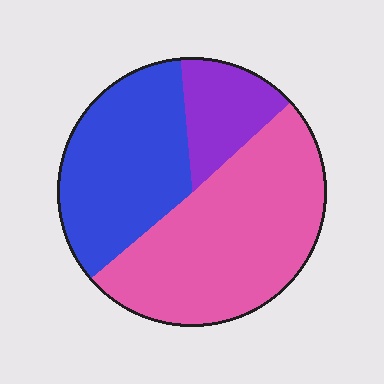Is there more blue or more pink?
Pink.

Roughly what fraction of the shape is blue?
Blue covers 35% of the shape.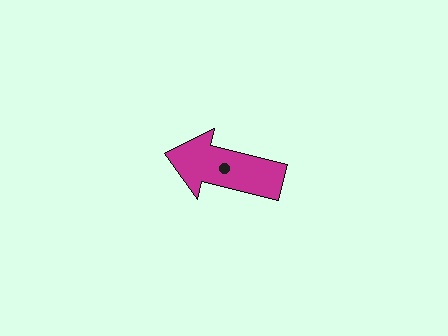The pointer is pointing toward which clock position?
Roughly 9 o'clock.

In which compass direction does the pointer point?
West.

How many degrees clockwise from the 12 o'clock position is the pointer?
Approximately 284 degrees.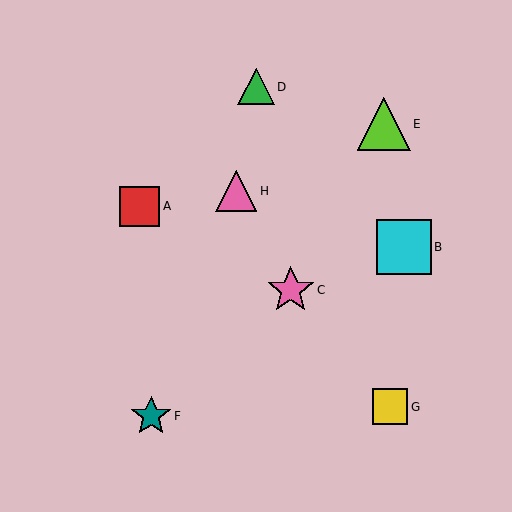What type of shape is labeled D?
Shape D is a green triangle.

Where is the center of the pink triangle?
The center of the pink triangle is at (236, 191).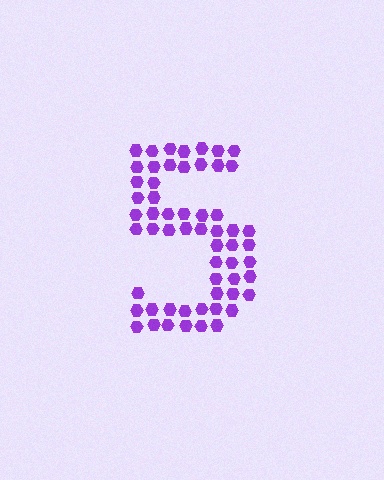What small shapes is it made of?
It is made of small hexagons.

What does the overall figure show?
The overall figure shows the digit 5.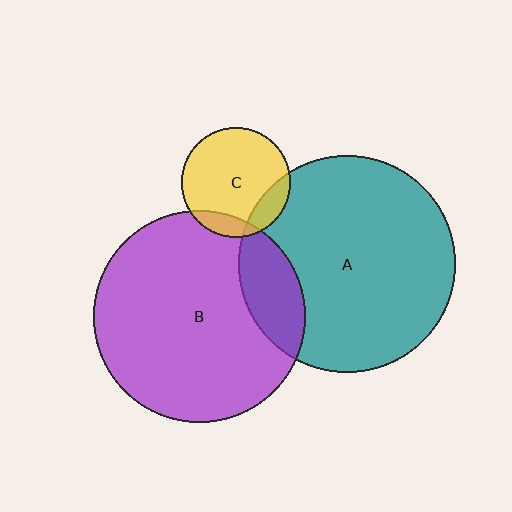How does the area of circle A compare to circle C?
Approximately 3.9 times.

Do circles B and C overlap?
Yes.